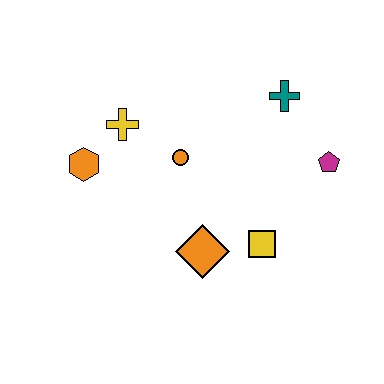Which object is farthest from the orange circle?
The magenta pentagon is farthest from the orange circle.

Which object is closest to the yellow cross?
The orange hexagon is closest to the yellow cross.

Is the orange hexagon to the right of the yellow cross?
No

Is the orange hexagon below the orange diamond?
No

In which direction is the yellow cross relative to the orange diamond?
The yellow cross is above the orange diamond.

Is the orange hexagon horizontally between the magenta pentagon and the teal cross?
No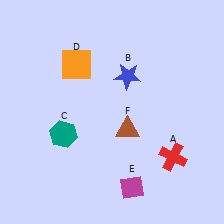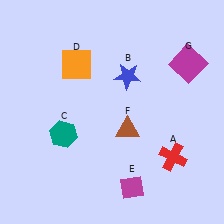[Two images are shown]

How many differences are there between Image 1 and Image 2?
There is 1 difference between the two images.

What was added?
A magenta square (G) was added in Image 2.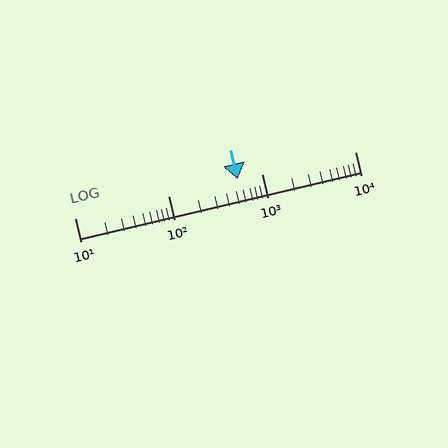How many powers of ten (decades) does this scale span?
The scale spans 3 decades, from 10 to 10000.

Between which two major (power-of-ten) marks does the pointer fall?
The pointer is between 100 and 1000.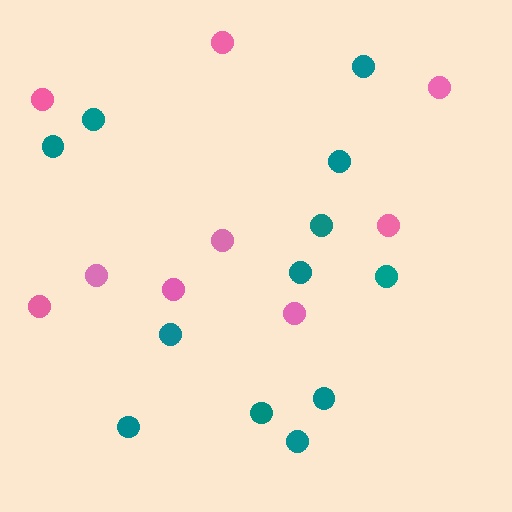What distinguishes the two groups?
There are 2 groups: one group of pink circles (9) and one group of teal circles (12).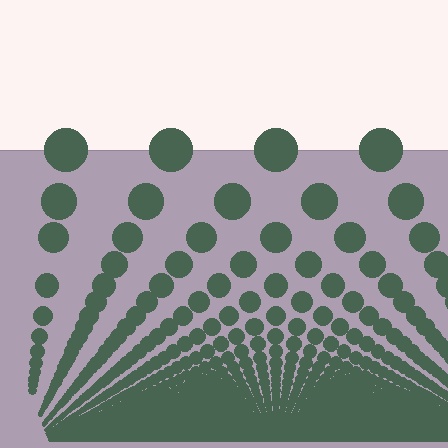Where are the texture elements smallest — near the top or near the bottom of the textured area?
Near the bottom.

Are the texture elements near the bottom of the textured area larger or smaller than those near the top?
Smaller. The gradient is inverted — elements near the bottom are smaller and denser.